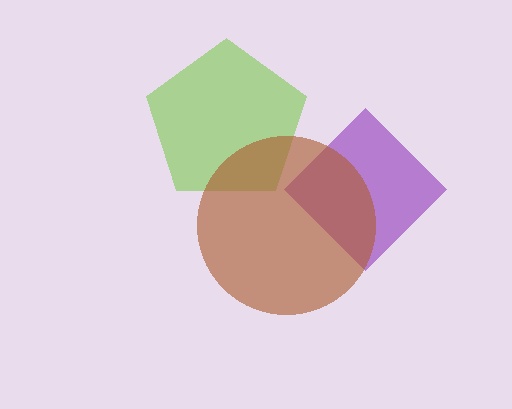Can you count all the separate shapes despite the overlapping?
Yes, there are 3 separate shapes.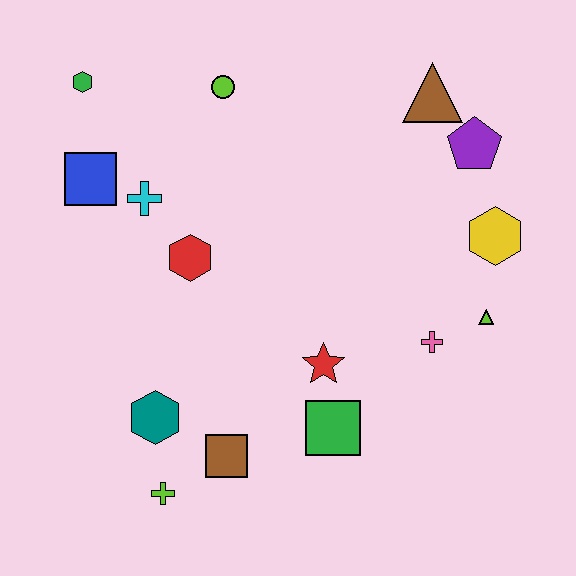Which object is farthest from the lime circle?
The lime cross is farthest from the lime circle.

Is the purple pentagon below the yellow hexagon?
No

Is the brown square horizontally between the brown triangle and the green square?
No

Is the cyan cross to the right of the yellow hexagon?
No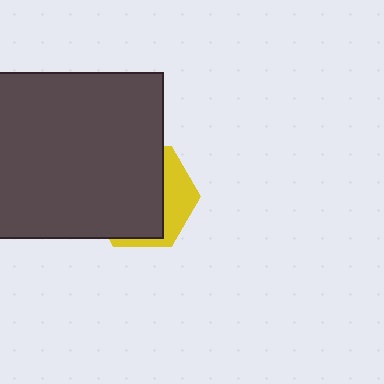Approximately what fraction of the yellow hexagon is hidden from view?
Roughly 69% of the yellow hexagon is hidden behind the dark gray rectangle.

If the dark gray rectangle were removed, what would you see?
You would see the complete yellow hexagon.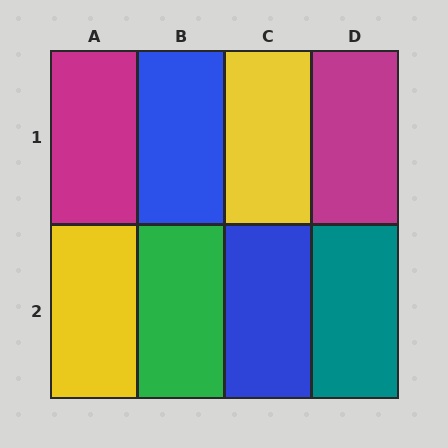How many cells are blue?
2 cells are blue.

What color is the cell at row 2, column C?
Blue.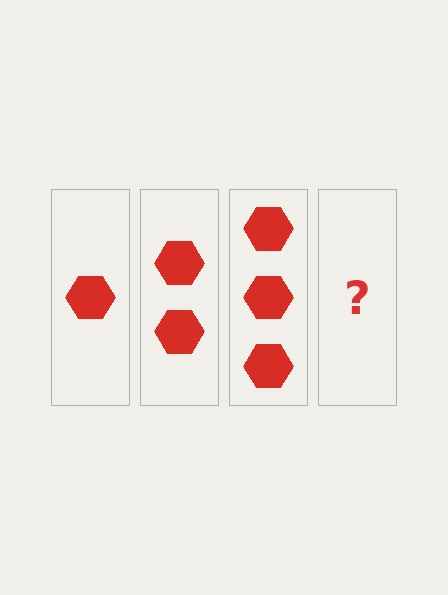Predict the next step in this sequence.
The next step is 4 hexagons.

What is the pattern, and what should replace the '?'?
The pattern is that each step adds one more hexagon. The '?' should be 4 hexagons.